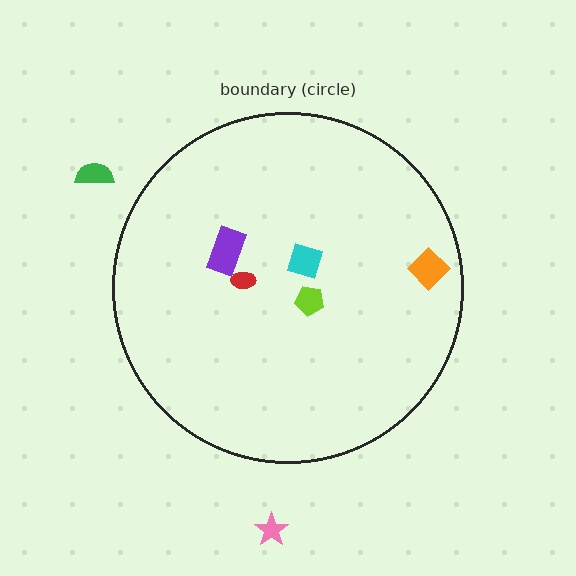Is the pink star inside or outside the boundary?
Outside.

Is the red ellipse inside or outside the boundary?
Inside.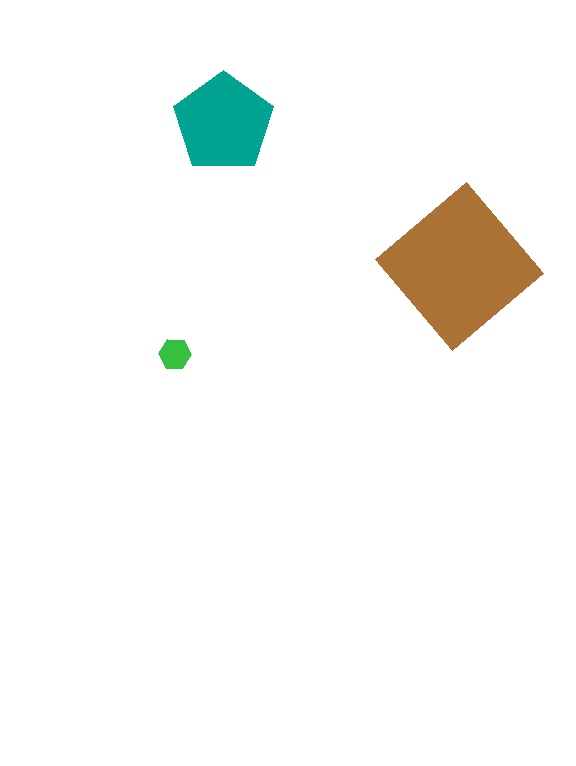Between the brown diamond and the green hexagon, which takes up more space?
The brown diamond.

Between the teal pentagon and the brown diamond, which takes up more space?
The brown diamond.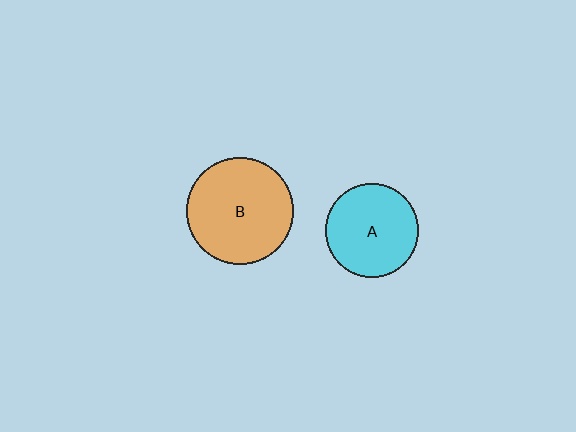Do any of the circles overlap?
No, none of the circles overlap.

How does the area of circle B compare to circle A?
Approximately 1.3 times.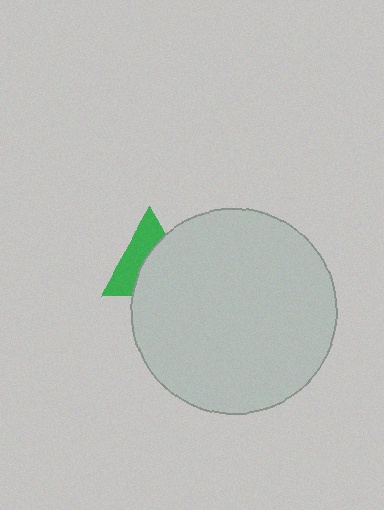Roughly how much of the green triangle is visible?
About half of it is visible (roughly 46%).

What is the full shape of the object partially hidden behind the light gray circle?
The partially hidden object is a green triangle.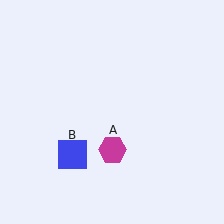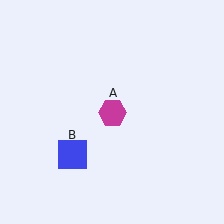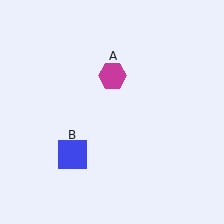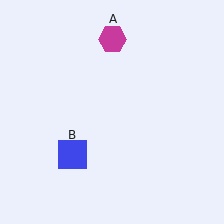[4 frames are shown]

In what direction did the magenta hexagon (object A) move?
The magenta hexagon (object A) moved up.